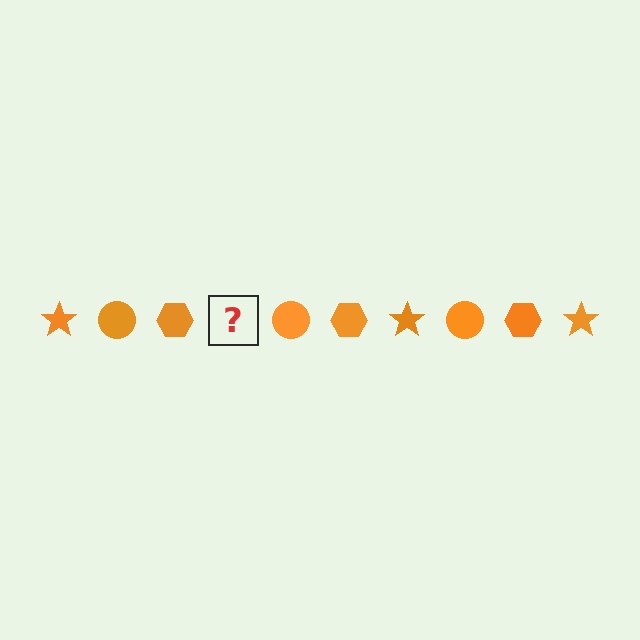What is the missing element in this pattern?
The missing element is an orange star.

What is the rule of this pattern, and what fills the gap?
The rule is that the pattern cycles through star, circle, hexagon shapes in orange. The gap should be filled with an orange star.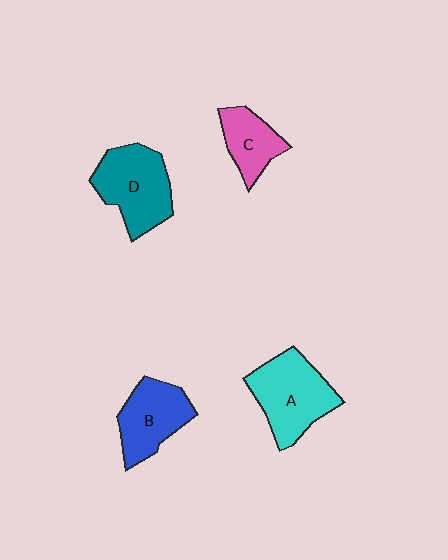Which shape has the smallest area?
Shape C (pink).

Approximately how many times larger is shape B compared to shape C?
Approximately 1.4 times.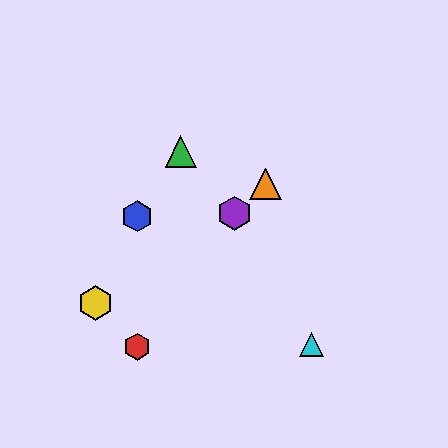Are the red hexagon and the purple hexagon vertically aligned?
No, the red hexagon is at x≈137 and the purple hexagon is at x≈235.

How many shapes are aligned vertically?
2 shapes (the red hexagon, the blue hexagon) are aligned vertically.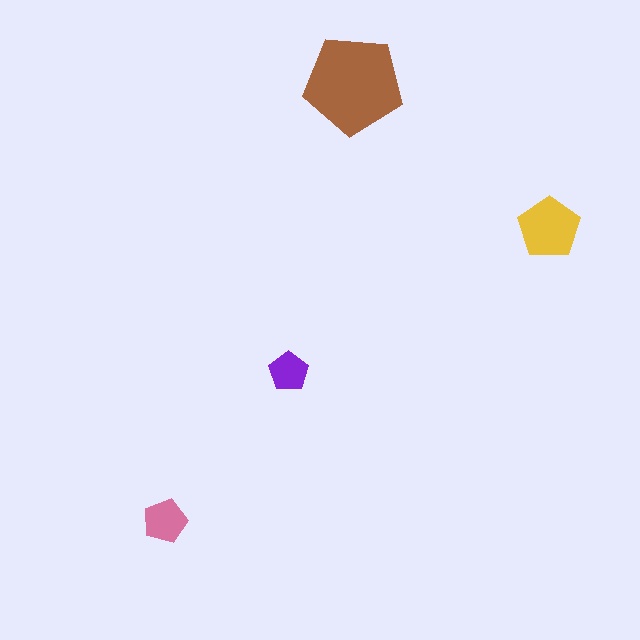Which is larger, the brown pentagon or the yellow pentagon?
The brown one.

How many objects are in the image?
There are 4 objects in the image.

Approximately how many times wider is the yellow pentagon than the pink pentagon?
About 1.5 times wider.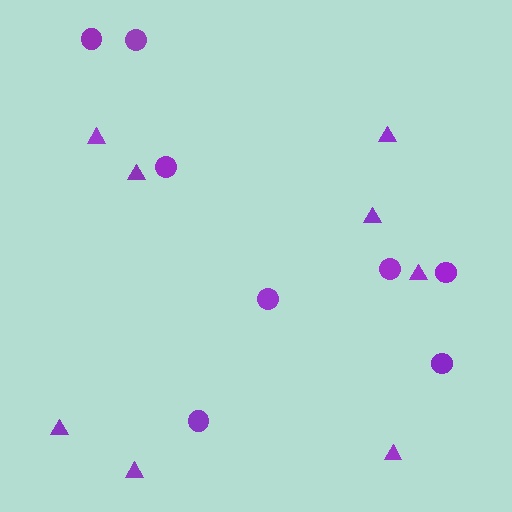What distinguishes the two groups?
There are 2 groups: one group of triangles (8) and one group of circles (8).